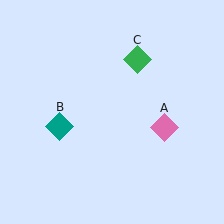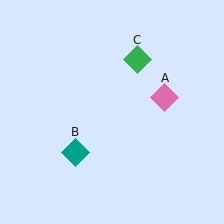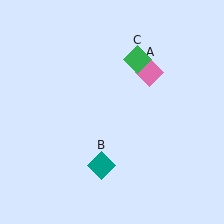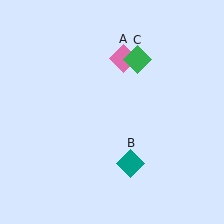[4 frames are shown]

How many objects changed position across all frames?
2 objects changed position: pink diamond (object A), teal diamond (object B).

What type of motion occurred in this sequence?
The pink diamond (object A), teal diamond (object B) rotated counterclockwise around the center of the scene.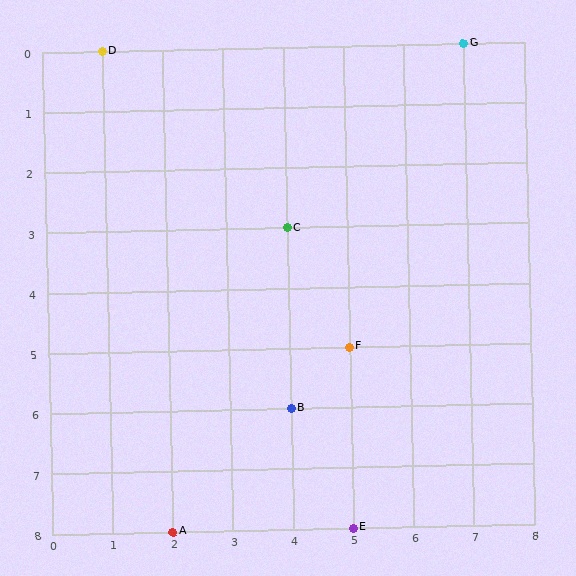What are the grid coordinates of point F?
Point F is at grid coordinates (5, 5).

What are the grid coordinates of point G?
Point G is at grid coordinates (7, 0).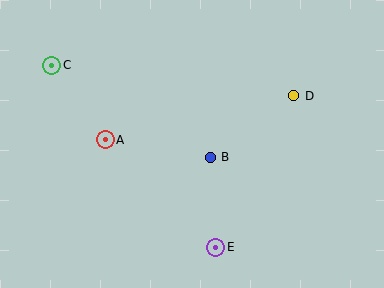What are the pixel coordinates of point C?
Point C is at (52, 65).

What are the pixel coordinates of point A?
Point A is at (105, 140).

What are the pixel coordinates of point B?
Point B is at (210, 157).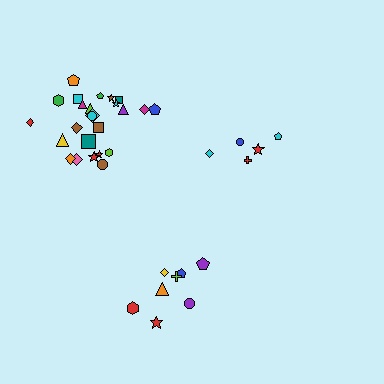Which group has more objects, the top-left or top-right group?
The top-left group.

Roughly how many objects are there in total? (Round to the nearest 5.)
Roughly 40 objects in total.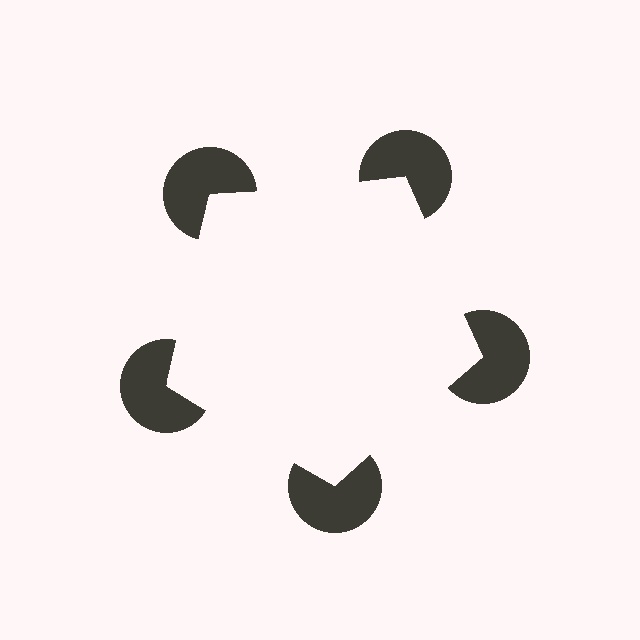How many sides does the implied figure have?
5 sides.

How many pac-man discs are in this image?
There are 5 — one at each vertex of the illusory pentagon.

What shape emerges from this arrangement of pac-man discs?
An illusory pentagon — its edges are inferred from the aligned wedge cuts in the pac-man discs, not physically drawn.